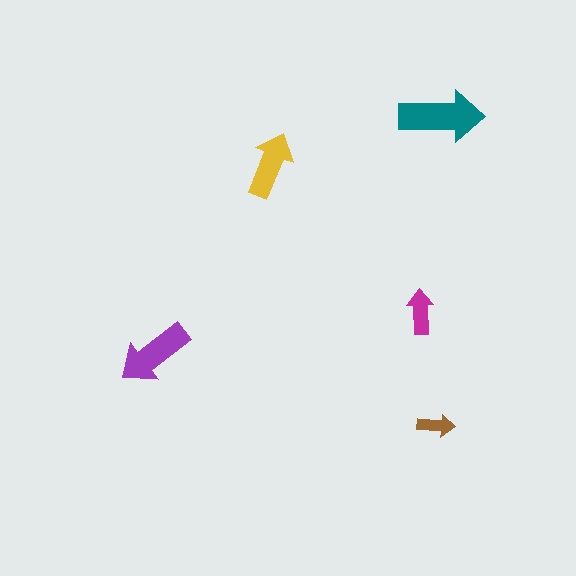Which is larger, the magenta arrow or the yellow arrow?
The yellow one.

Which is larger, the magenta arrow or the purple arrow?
The purple one.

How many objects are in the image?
There are 5 objects in the image.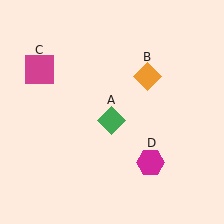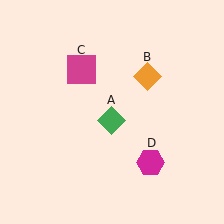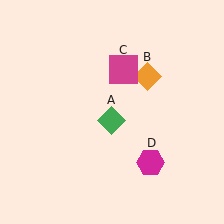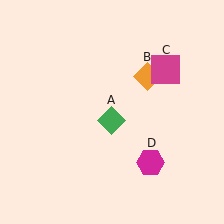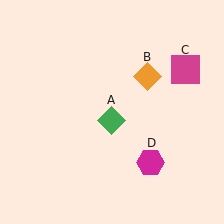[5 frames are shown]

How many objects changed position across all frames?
1 object changed position: magenta square (object C).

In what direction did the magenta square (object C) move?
The magenta square (object C) moved right.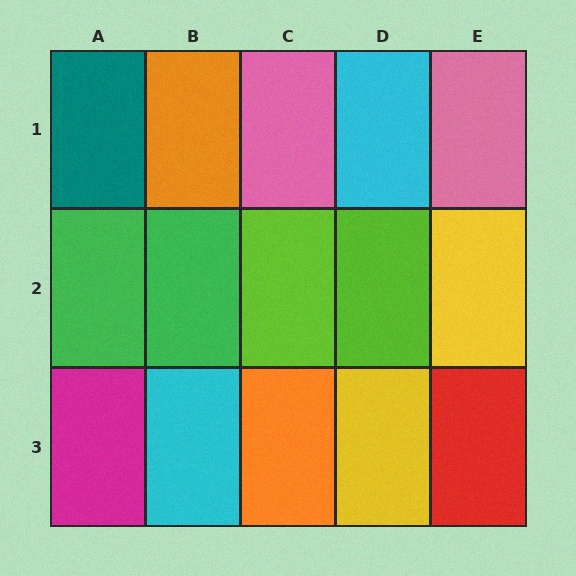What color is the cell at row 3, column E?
Red.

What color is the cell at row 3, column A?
Magenta.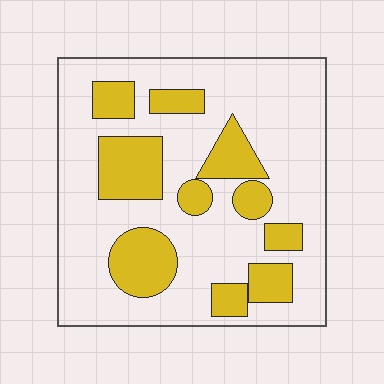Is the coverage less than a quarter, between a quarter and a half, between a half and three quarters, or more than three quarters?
Between a quarter and a half.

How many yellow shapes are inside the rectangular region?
10.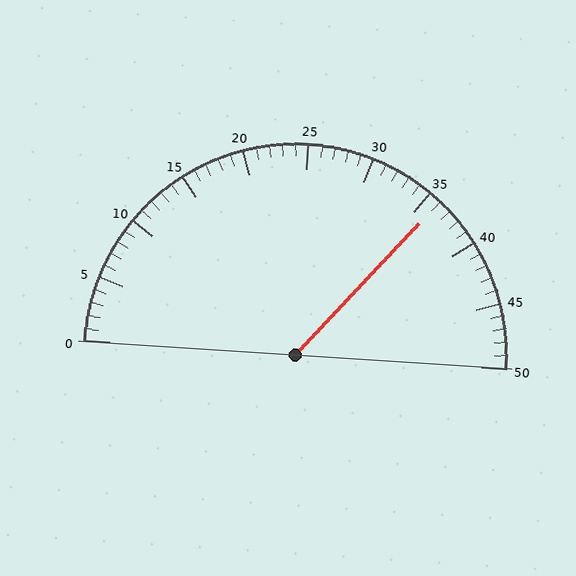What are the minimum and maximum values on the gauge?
The gauge ranges from 0 to 50.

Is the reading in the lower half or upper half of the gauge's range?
The reading is in the upper half of the range (0 to 50).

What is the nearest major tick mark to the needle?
The nearest major tick mark is 35.